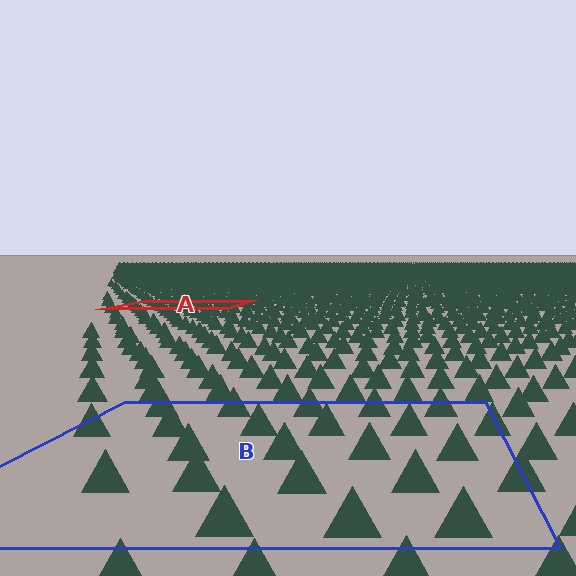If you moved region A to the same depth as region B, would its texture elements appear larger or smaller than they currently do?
They would appear larger. At a closer depth, the same texture elements are projected at a bigger on-screen size.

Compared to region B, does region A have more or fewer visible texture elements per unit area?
Region A has more texture elements per unit area — they are packed more densely because it is farther away.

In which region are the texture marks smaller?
The texture marks are smaller in region A, because it is farther away.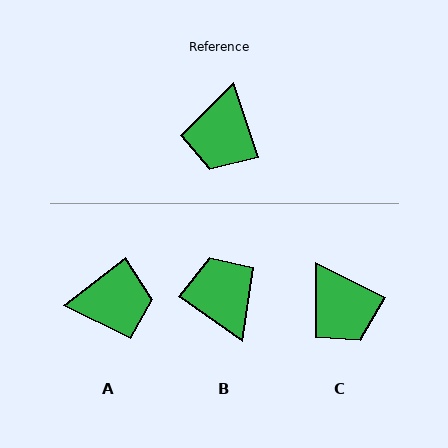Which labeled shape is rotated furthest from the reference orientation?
B, about 143 degrees away.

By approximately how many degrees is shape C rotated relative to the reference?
Approximately 45 degrees counter-clockwise.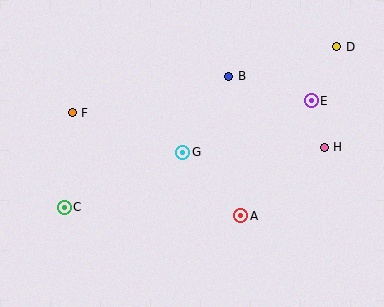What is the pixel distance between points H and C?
The distance between H and C is 267 pixels.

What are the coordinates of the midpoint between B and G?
The midpoint between B and G is at (206, 114).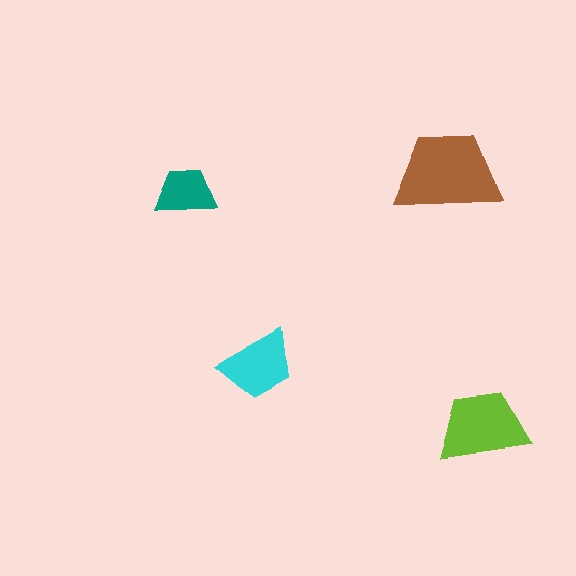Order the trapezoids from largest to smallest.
the brown one, the lime one, the cyan one, the teal one.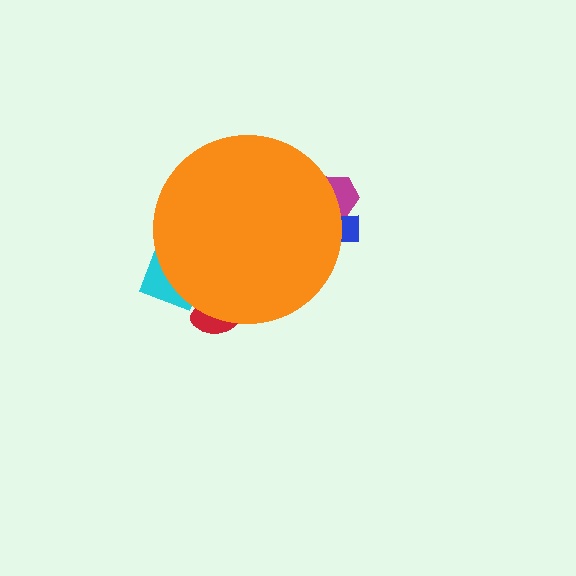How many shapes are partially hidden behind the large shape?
4 shapes are partially hidden.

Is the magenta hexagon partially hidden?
Yes, the magenta hexagon is partially hidden behind the orange circle.